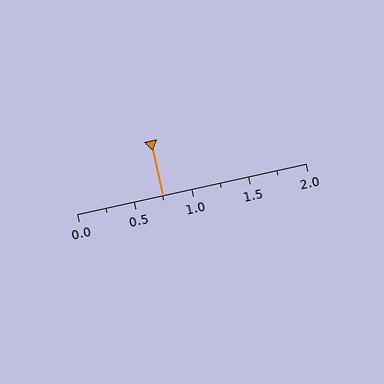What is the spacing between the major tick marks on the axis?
The major ticks are spaced 0.5 apart.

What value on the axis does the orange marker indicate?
The marker indicates approximately 0.75.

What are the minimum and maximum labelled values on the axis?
The axis runs from 0.0 to 2.0.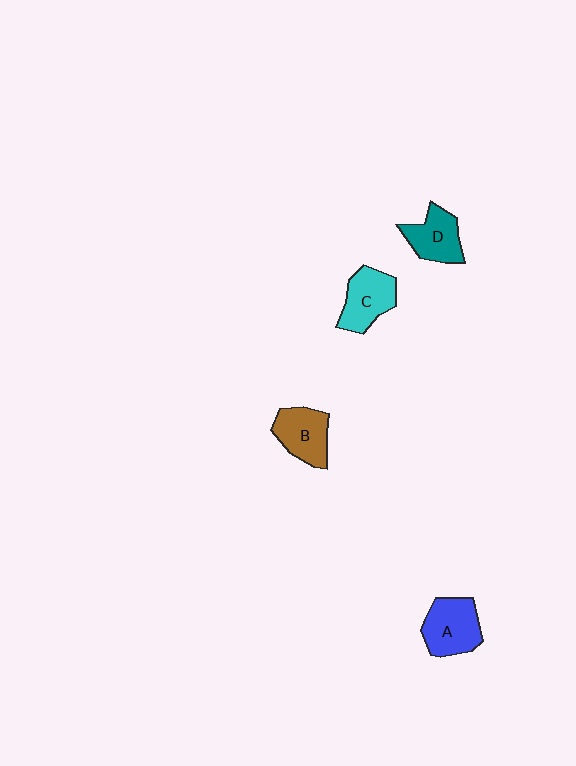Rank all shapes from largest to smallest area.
From largest to smallest: A (blue), C (cyan), B (brown), D (teal).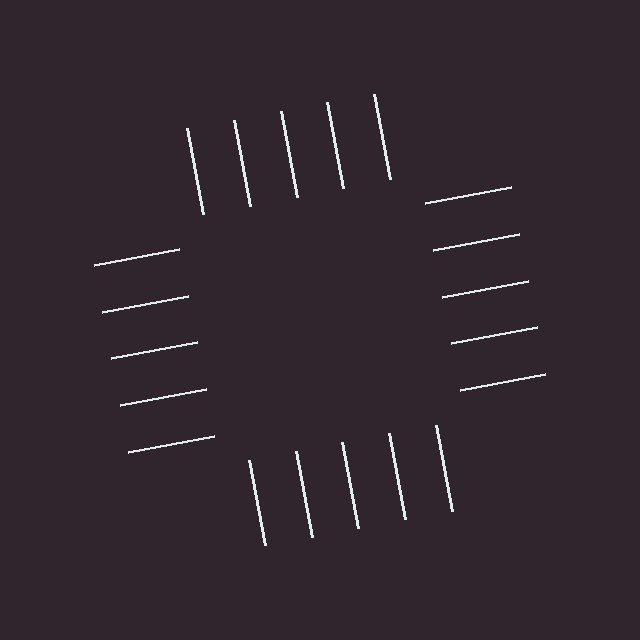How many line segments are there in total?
20 — 5 along each of the 4 edges.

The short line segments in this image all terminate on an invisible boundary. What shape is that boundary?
An illusory square — the line segments terminate on its edges but no continuous stroke is drawn.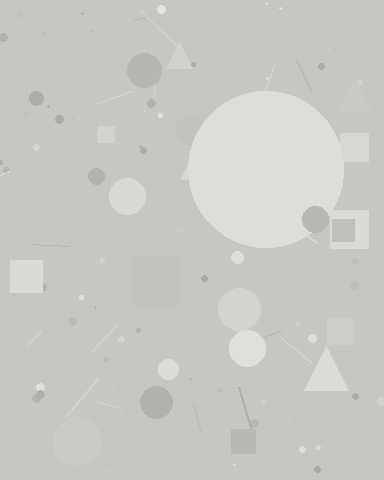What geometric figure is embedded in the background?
A circle is embedded in the background.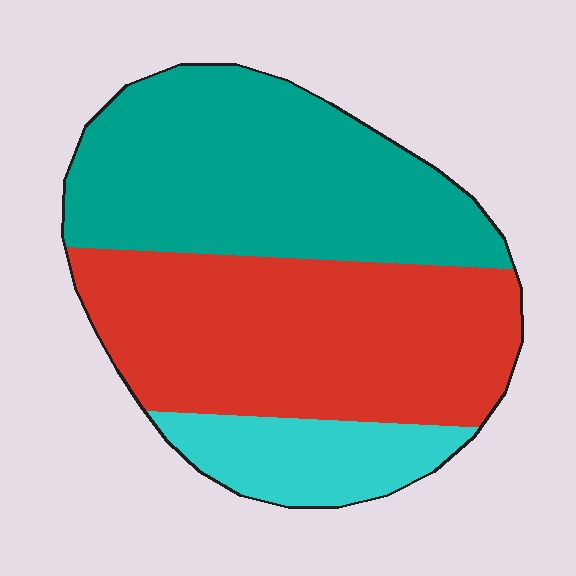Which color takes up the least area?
Cyan, at roughly 15%.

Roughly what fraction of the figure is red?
Red takes up between a third and a half of the figure.